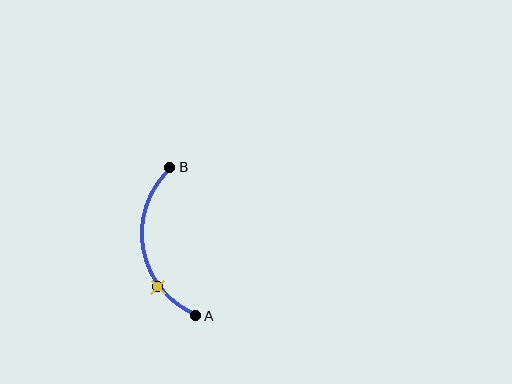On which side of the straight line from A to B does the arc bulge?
The arc bulges to the left of the straight line connecting A and B.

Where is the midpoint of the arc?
The arc midpoint is the point on the curve farthest from the straight line joining A and B. It sits to the left of that line.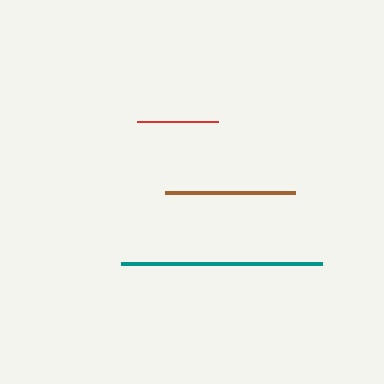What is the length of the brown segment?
The brown segment is approximately 129 pixels long.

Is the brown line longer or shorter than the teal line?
The teal line is longer than the brown line.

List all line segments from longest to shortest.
From longest to shortest: teal, brown, red.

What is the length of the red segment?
The red segment is approximately 80 pixels long.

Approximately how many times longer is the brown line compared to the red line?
The brown line is approximately 1.6 times the length of the red line.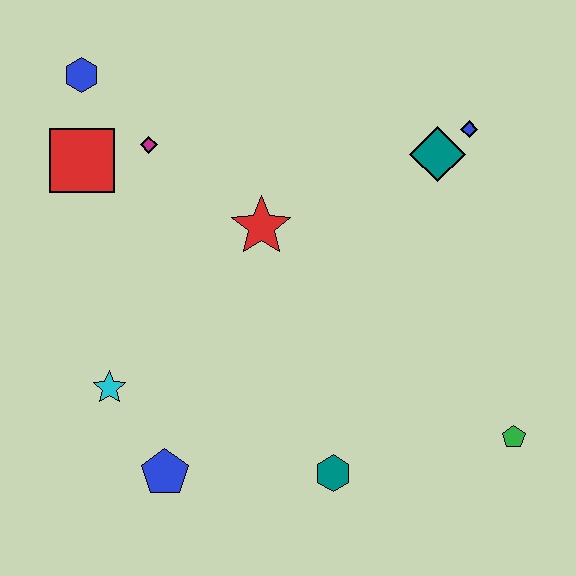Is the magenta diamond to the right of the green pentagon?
No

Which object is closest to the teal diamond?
The blue diamond is closest to the teal diamond.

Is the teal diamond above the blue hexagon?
No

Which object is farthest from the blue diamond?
The blue pentagon is farthest from the blue diamond.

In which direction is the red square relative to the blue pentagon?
The red square is above the blue pentagon.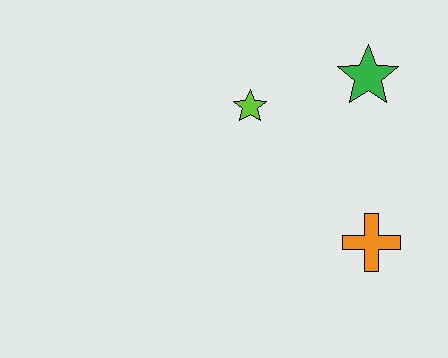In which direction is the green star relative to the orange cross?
The green star is above the orange cross.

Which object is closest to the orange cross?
The green star is closest to the orange cross.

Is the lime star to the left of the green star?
Yes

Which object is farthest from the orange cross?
The lime star is farthest from the orange cross.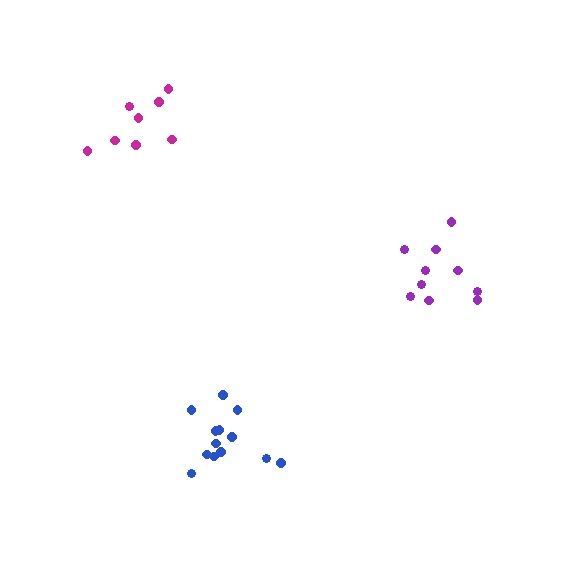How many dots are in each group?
Group 1: 8 dots, Group 2: 10 dots, Group 3: 13 dots (31 total).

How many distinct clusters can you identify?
There are 3 distinct clusters.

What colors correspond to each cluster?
The clusters are colored: magenta, purple, blue.